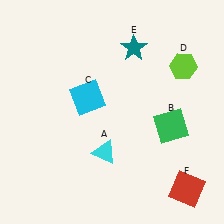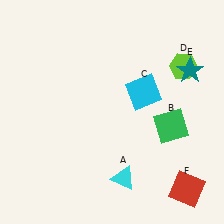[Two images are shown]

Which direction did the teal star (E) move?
The teal star (E) moved right.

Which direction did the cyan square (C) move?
The cyan square (C) moved right.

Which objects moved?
The objects that moved are: the cyan triangle (A), the cyan square (C), the teal star (E).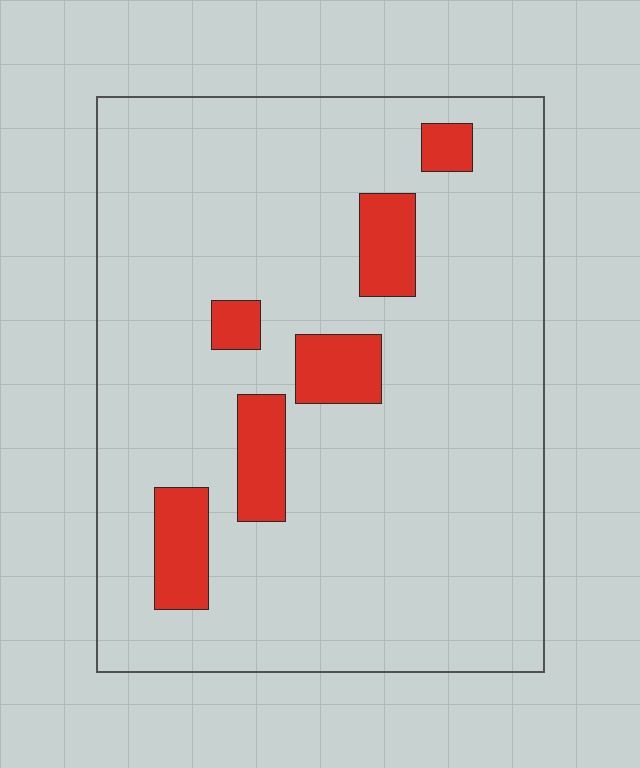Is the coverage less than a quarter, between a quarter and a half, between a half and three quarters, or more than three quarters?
Less than a quarter.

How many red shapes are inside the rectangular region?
6.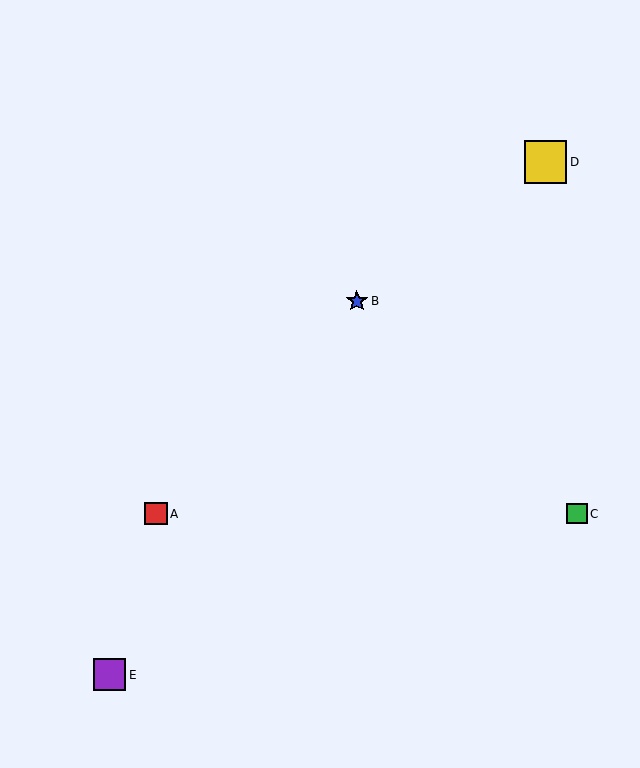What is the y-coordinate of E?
Object E is at y≈675.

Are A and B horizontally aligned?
No, A is at y≈514 and B is at y≈301.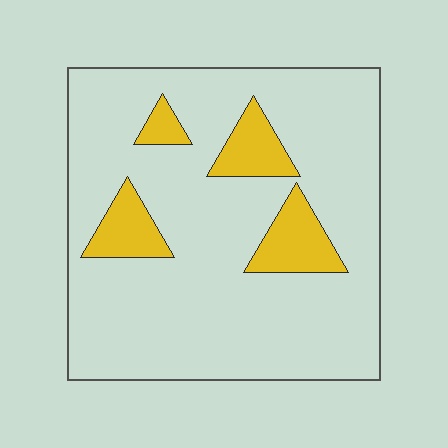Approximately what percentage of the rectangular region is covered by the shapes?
Approximately 15%.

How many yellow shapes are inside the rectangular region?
4.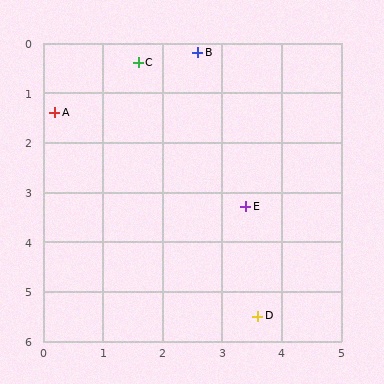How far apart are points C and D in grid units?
Points C and D are about 5.5 grid units apart.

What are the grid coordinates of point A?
Point A is at approximately (0.2, 1.4).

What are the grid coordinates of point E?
Point E is at approximately (3.4, 3.3).